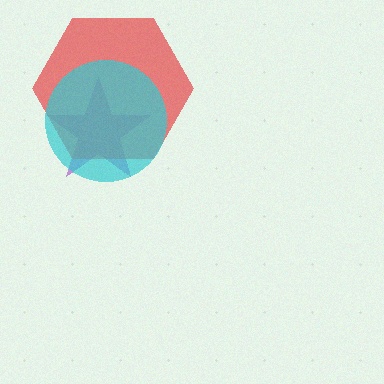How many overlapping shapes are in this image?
There are 3 overlapping shapes in the image.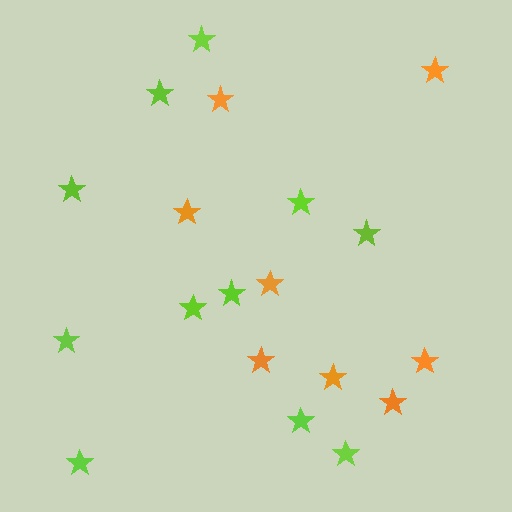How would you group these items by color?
There are 2 groups: one group of lime stars (11) and one group of orange stars (8).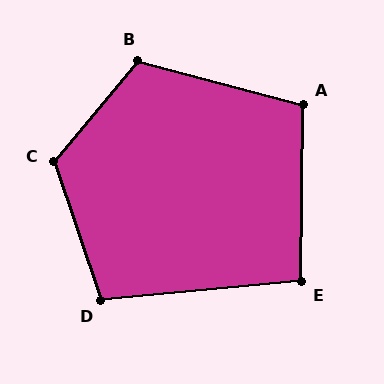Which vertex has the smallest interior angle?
E, at approximately 96 degrees.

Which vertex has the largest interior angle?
C, at approximately 121 degrees.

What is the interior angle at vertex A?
Approximately 104 degrees (obtuse).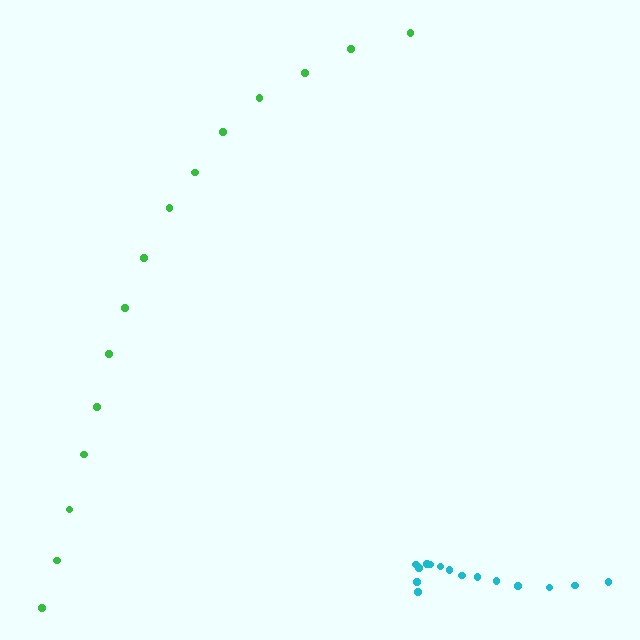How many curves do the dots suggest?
There are 2 distinct paths.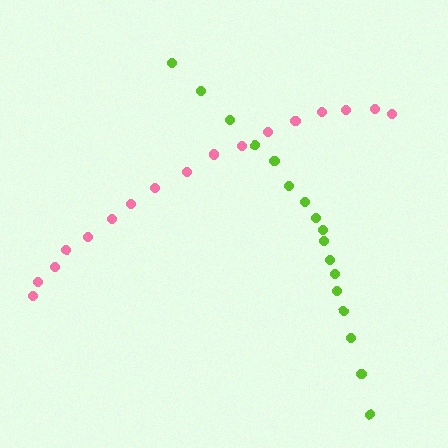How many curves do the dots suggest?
There are 2 distinct paths.